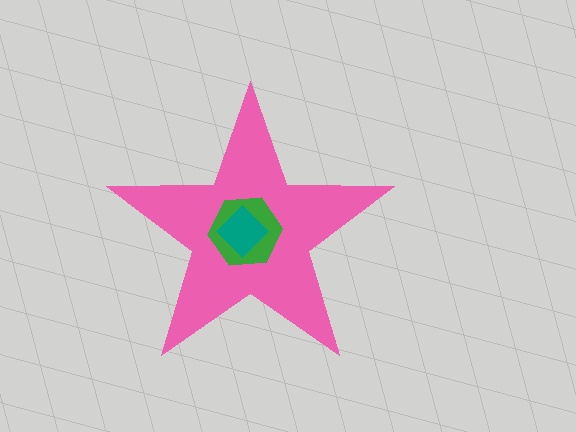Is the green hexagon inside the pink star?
Yes.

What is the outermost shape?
The pink star.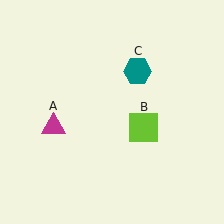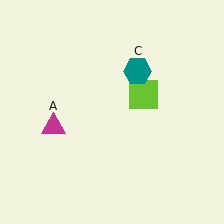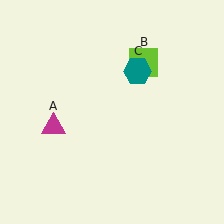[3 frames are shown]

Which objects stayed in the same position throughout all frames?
Magenta triangle (object A) and teal hexagon (object C) remained stationary.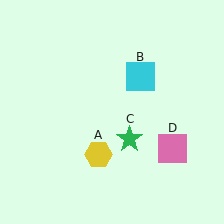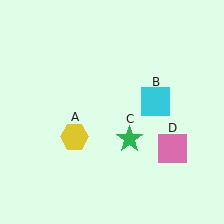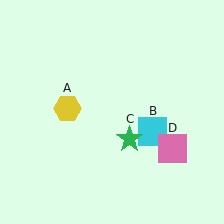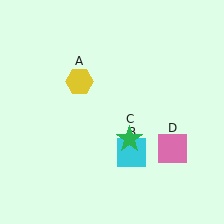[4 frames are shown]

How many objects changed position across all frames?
2 objects changed position: yellow hexagon (object A), cyan square (object B).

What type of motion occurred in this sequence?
The yellow hexagon (object A), cyan square (object B) rotated clockwise around the center of the scene.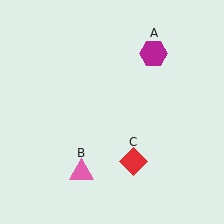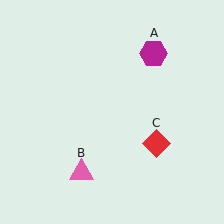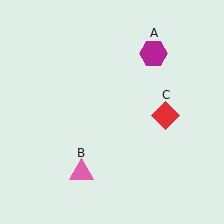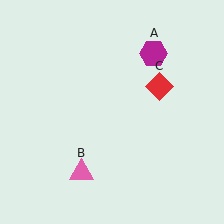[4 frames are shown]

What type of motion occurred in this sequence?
The red diamond (object C) rotated counterclockwise around the center of the scene.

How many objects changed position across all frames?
1 object changed position: red diamond (object C).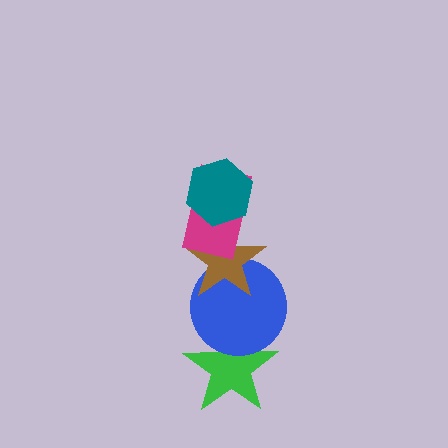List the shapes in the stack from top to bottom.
From top to bottom: the teal hexagon, the magenta rectangle, the brown star, the blue circle, the green star.